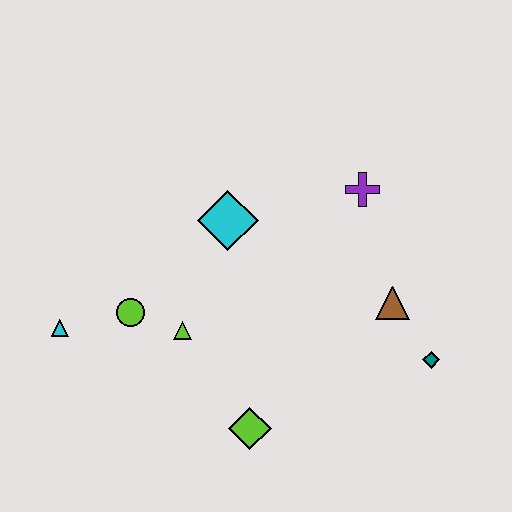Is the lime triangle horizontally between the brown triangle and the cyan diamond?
No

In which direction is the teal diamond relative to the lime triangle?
The teal diamond is to the right of the lime triangle.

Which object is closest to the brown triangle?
The teal diamond is closest to the brown triangle.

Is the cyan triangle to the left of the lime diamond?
Yes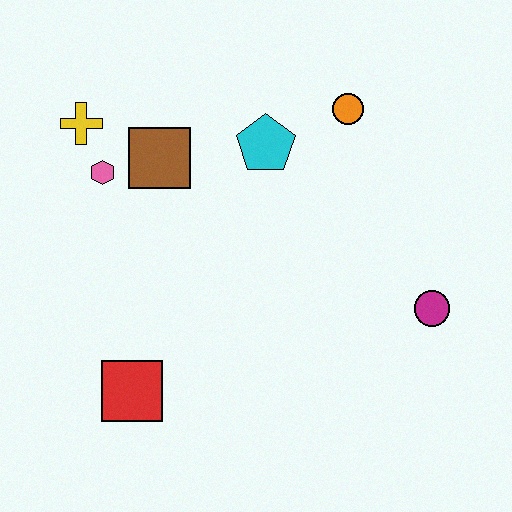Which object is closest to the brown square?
The pink hexagon is closest to the brown square.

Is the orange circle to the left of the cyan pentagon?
No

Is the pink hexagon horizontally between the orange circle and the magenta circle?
No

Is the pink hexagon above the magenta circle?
Yes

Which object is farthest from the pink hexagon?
The magenta circle is farthest from the pink hexagon.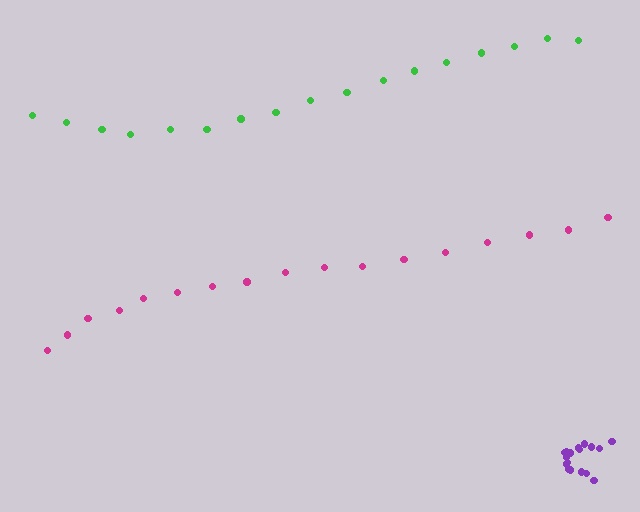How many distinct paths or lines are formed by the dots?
There are 3 distinct paths.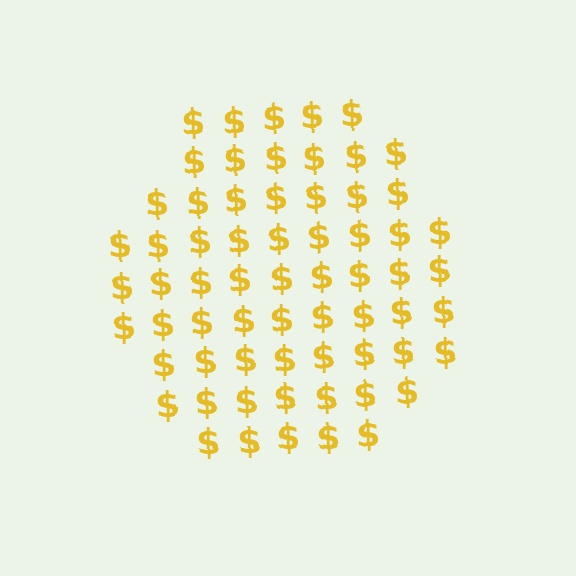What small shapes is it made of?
It is made of small dollar signs.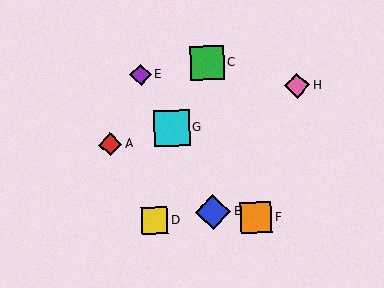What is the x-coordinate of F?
Object F is at x≈256.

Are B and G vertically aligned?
No, B is at x≈213 and G is at x≈172.